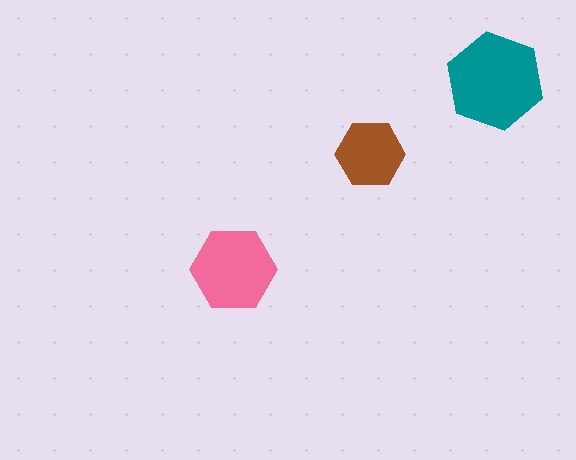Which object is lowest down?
The pink hexagon is bottommost.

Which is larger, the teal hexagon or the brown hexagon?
The teal one.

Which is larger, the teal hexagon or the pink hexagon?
The teal one.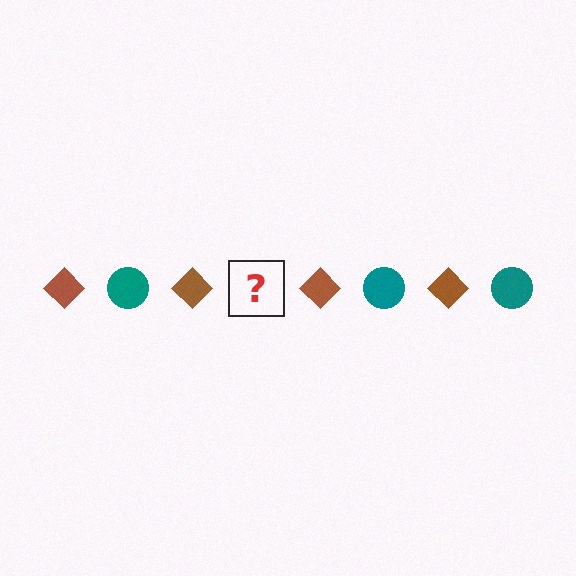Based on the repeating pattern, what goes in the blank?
The blank should be a teal circle.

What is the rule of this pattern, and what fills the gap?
The rule is that the pattern alternates between brown diamond and teal circle. The gap should be filled with a teal circle.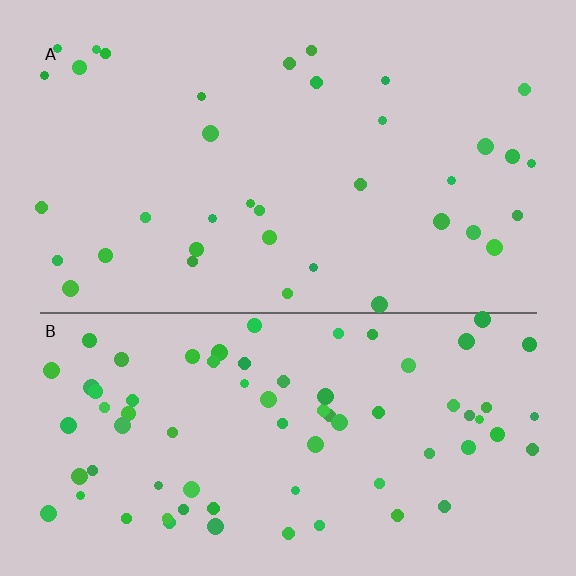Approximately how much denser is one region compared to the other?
Approximately 2.0× — region B over region A.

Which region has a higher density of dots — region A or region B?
B (the bottom).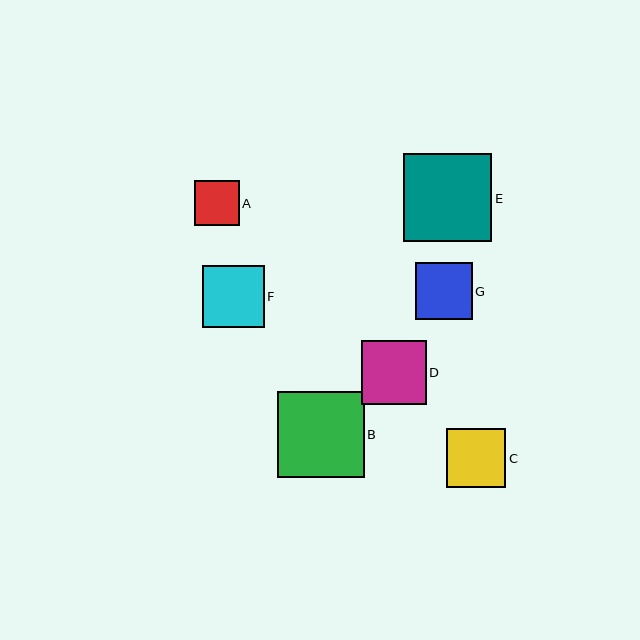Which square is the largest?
Square E is the largest with a size of approximately 88 pixels.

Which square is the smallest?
Square A is the smallest with a size of approximately 44 pixels.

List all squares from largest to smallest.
From largest to smallest: E, B, D, F, C, G, A.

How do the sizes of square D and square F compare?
Square D and square F are approximately the same size.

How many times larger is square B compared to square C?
Square B is approximately 1.5 times the size of square C.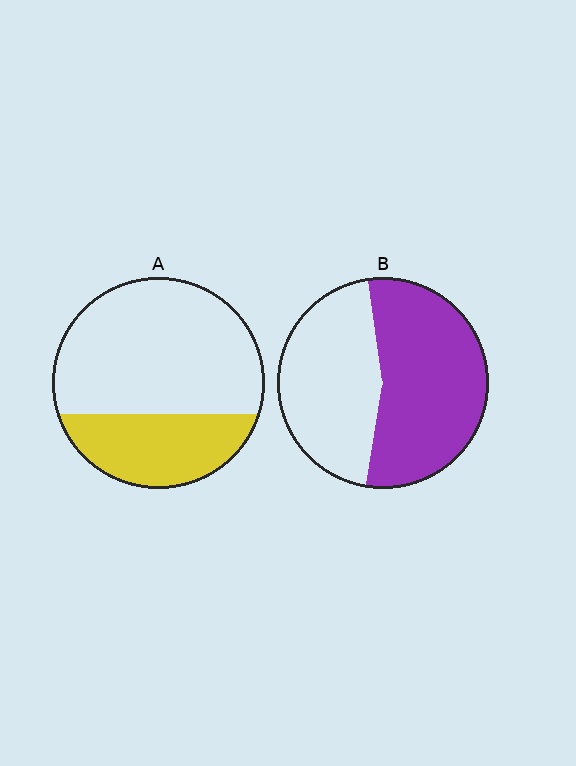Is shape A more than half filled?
No.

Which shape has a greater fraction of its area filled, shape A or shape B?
Shape B.